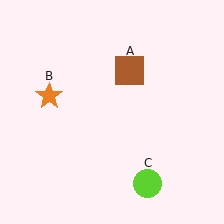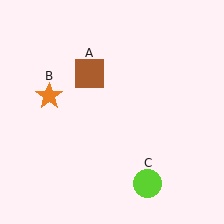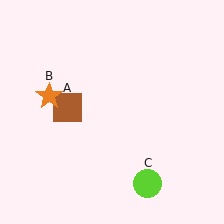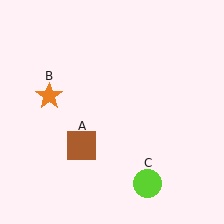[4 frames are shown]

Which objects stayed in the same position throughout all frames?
Orange star (object B) and lime circle (object C) remained stationary.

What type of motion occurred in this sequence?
The brown square (object A) rotated counterclockwise around the center of the scene.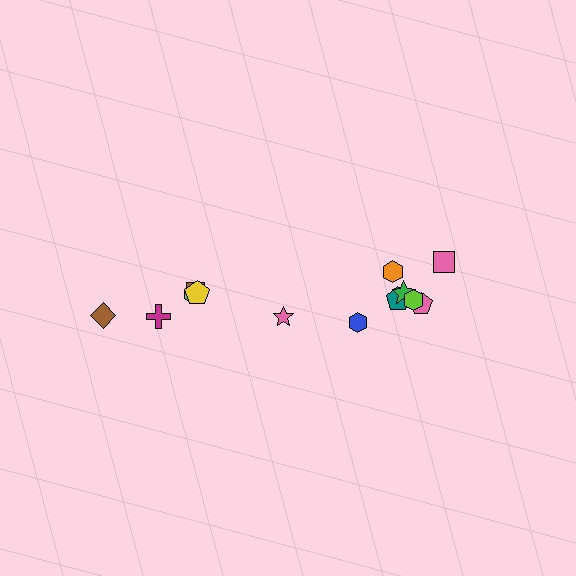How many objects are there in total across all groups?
There are 13 objects.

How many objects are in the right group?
There are 8 objects.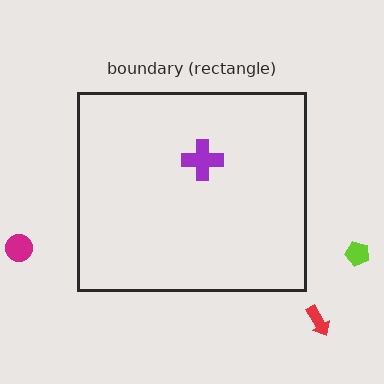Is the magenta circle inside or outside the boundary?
Outside.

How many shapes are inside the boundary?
1 inside, 3 outside.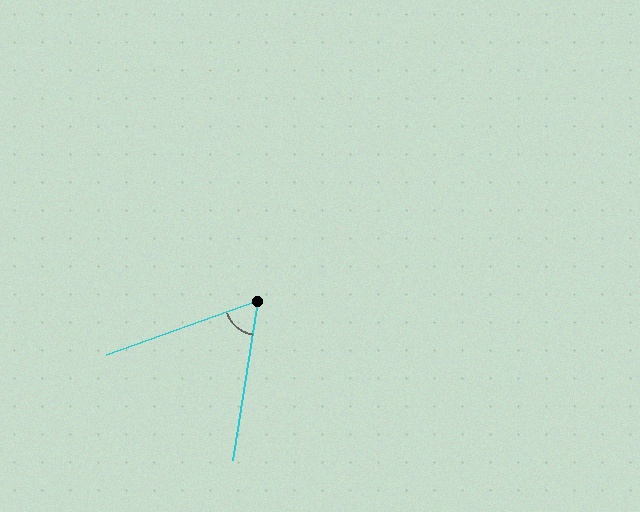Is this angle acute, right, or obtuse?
It is acute.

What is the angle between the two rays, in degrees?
Approximately 61 degrees.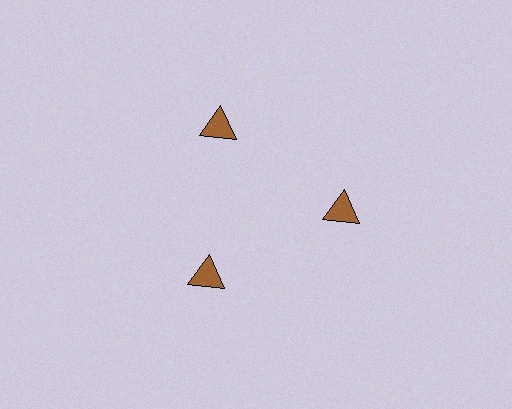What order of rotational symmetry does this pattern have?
This pattern has 3-fold rotational symmetry.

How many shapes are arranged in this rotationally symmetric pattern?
There are 3 shapes, arranged in 3 groups of 1.